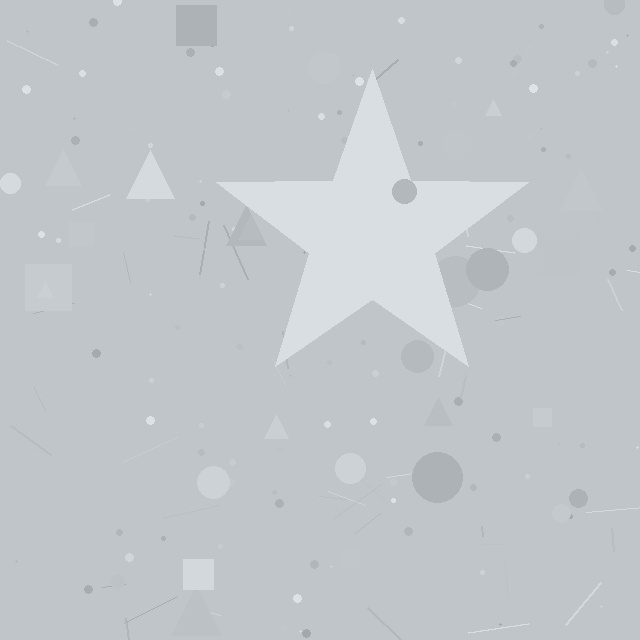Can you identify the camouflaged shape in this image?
The camouflaged shape is a star.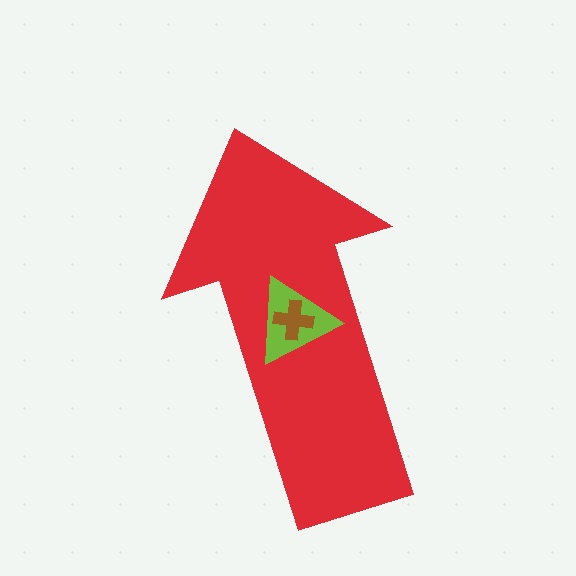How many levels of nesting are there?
3.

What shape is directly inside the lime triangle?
The brown cross.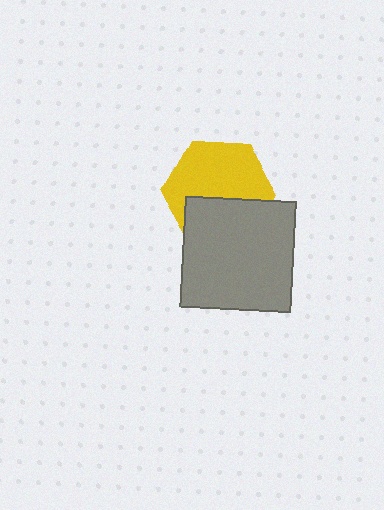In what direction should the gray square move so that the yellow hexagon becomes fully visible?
The gray square should move down. That is the shortest direction to clear the overlap and leave the yellow hexagon fully visible.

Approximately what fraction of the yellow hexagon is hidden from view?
Roughly 40% of the yellow hexagon is hidden behind the gray square.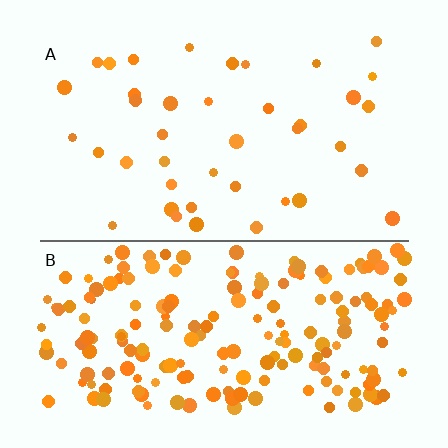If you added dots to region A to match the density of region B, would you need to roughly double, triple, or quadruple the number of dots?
Approximately quadruple.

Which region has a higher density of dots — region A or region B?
B (the bottom).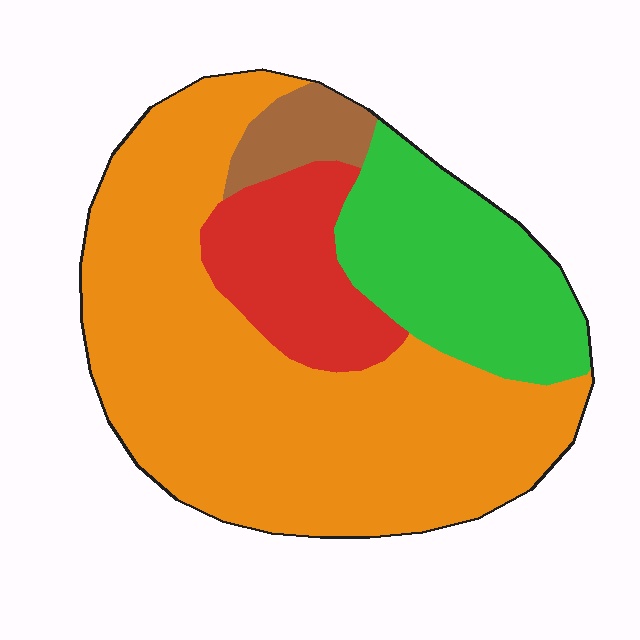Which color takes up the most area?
Orange, at roughly 60%.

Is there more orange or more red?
Orange.